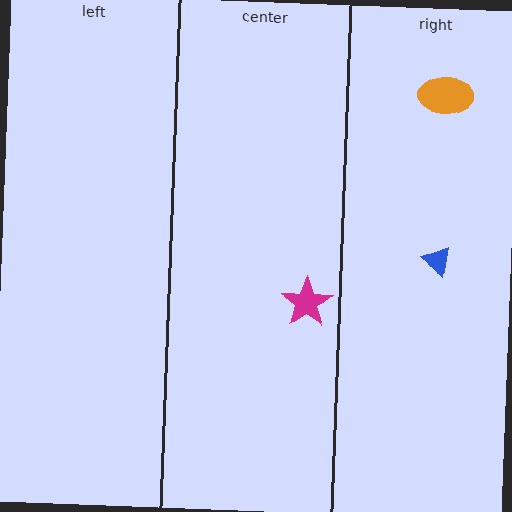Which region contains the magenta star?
The center region.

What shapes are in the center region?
The magenta star.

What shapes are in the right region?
The orange ellipse, the blue triangle.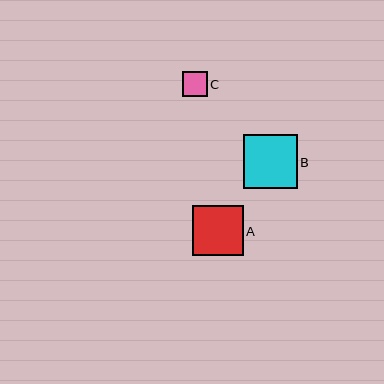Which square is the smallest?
Square C is the smallest with a size of approximately 24 pixels.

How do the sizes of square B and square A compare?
Square B and square A are approximately the same size.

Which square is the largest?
Square B is the largest with a size of approximately 54 pixels.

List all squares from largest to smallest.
From largest to smallest: B, A, C.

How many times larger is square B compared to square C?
Square B is approximately 2.2 times the size of square C.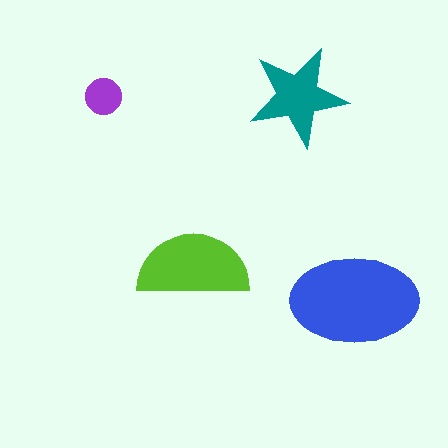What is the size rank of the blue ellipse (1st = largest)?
1st.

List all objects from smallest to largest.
The purple circle, the teal star, the lime semicircle, the blue ellipse.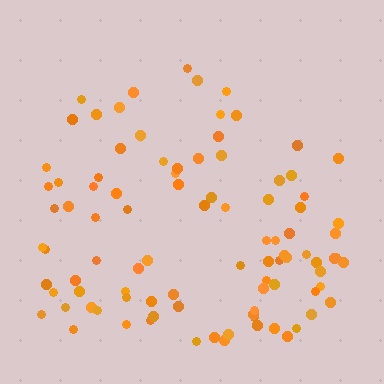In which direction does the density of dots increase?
From top to bottom, with the bottom side densest.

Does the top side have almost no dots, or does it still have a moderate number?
Still a moderate number, just noticeably fewer than the bottom.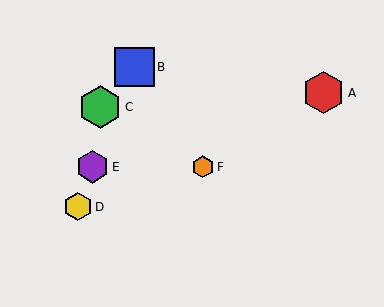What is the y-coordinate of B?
Object B is at y≈67.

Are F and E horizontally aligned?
Yes, both are at y≈167.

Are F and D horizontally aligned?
No, F is at y≈167 and D is at y≈207.